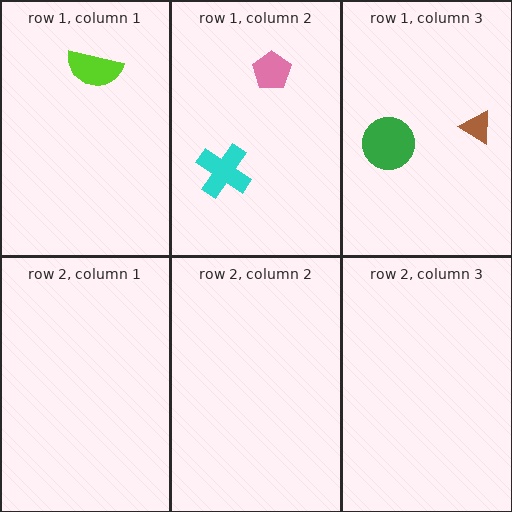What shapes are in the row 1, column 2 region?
The cyan cross, the pink pentagon.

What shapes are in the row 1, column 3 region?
The brown triangle, the green circle.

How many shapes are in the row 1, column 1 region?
1.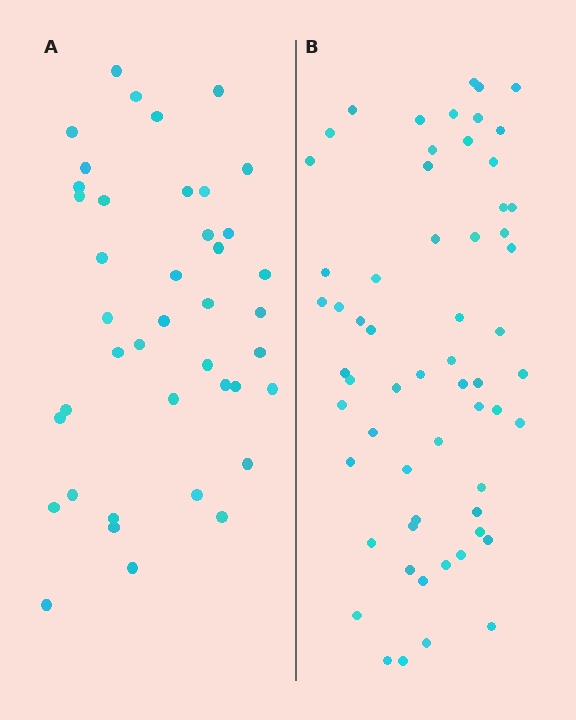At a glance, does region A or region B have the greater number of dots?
Region B (the right region) has more dots.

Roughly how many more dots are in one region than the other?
Region B has approximately 20 more dots than region A.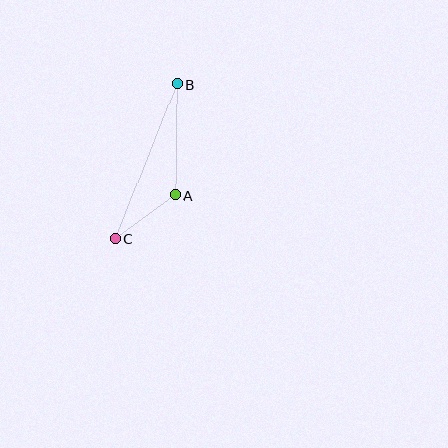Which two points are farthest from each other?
Points B and C are farthest from each other.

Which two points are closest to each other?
Points A and C are closest to each other.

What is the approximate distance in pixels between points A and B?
The distance between A and B is approximately 111 pixels.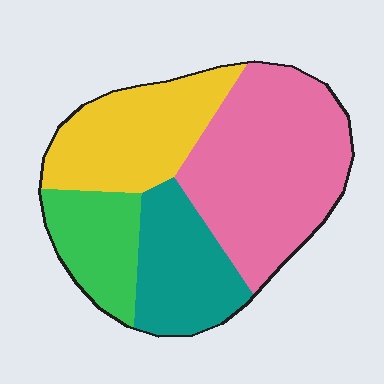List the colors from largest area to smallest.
From largest to smallest: pink, yellow, teal, green.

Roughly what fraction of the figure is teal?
Teal covers 20% of the figure.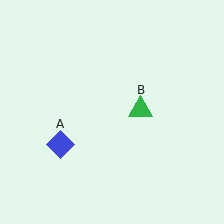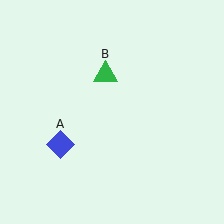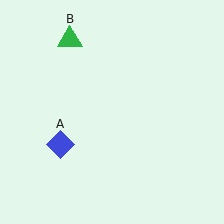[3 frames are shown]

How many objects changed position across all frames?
1 object changed position: green triangle (object B).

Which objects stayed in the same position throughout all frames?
Blue diamond (object A) remained stationary.